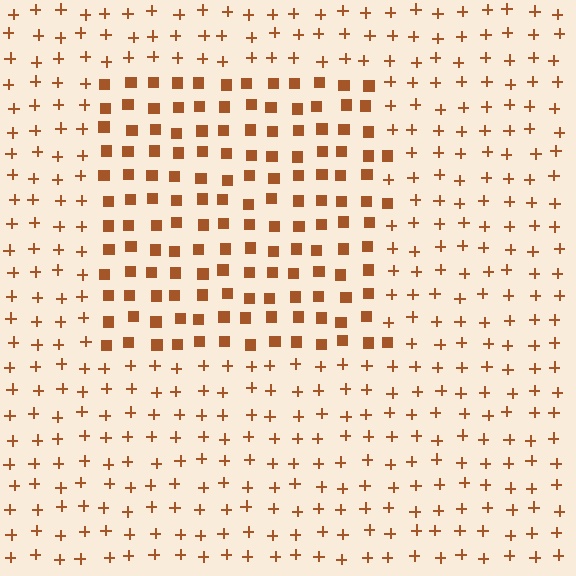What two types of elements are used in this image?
The image uses squares inside the rectangle region and plus signs outside it.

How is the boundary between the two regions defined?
The boundary is defined by a change in element shape: squares inside vs. plus signs outside. All elements share the same color and spacing.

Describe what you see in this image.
The image is filled with small brown elements arranged in a uniform grid. A rectangle-shaped region contains squares, while the surrounding area contains plus signs. The boundary is defined purely by the change in element shape.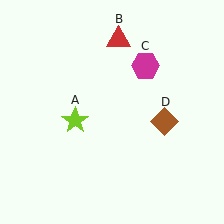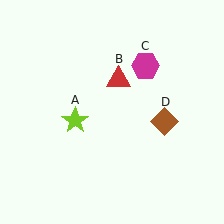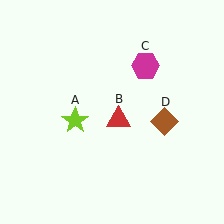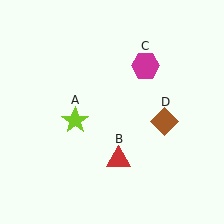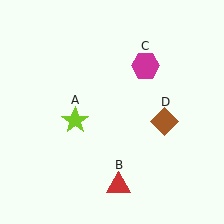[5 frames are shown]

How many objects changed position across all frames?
1 object changed position: red triangle (object B).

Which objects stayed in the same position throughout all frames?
Lime star (object A) and magenta hexagon (object C) and brown diamond (object D) remained stationary.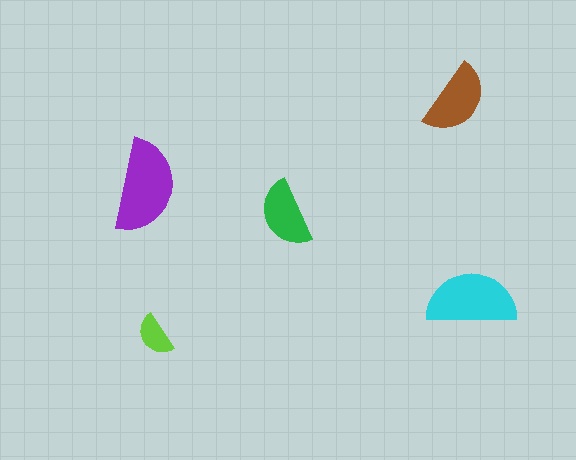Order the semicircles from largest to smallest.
the purple one, the cyan one, the brown one, the green one, the lime one.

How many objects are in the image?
There are 5 objects in the image.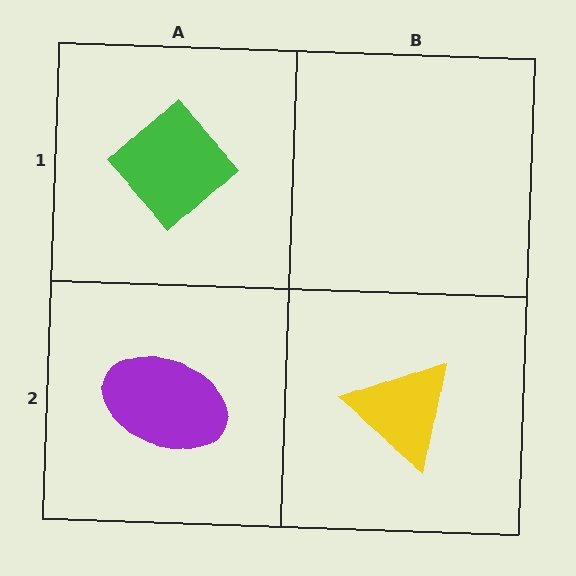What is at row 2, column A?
A purple ellipse.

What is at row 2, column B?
A yellow triangle.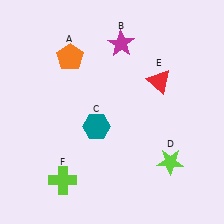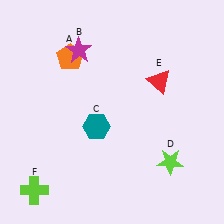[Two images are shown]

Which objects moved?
The objects that moved are: the magenta star (B), the lime cross (F).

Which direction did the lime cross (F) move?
The lime cross (F) moved left.